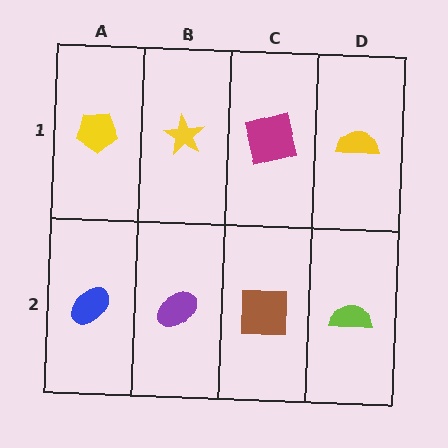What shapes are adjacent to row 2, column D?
A yellow semicircle (row 1, column D), a brown square (row 2, column C).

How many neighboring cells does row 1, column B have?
3.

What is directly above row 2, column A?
A yellow pentagon.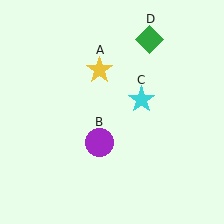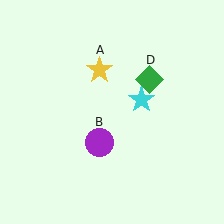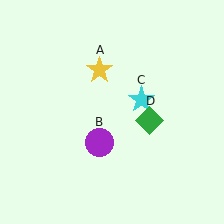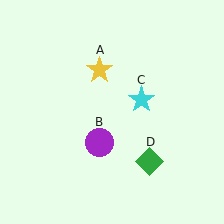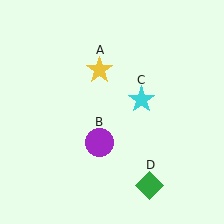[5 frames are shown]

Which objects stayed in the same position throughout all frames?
Yellow star (object A) and purple circle (object B) and cyan star (object C) remained stationary.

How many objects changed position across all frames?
1 object changed position: green diamond (object D).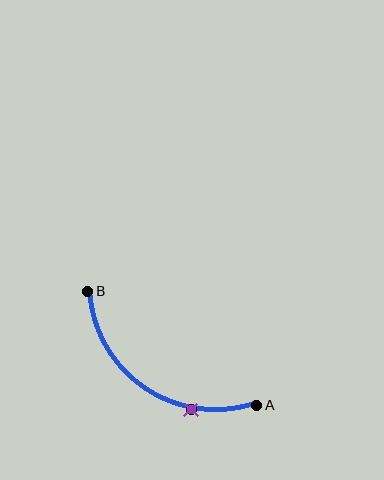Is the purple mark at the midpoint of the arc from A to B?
No. The purple mark lies on the arc but is closer to endpoint A. The arc midpoint would be at the point on the curve equidistant along the arc from both A and B.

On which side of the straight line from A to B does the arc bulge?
The arc bulges below and to the left of the straight line connecting A and B.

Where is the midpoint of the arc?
The arc midpoint is the point on the curve farthest from the straight line joining A and B. It sits below and to the left of that line.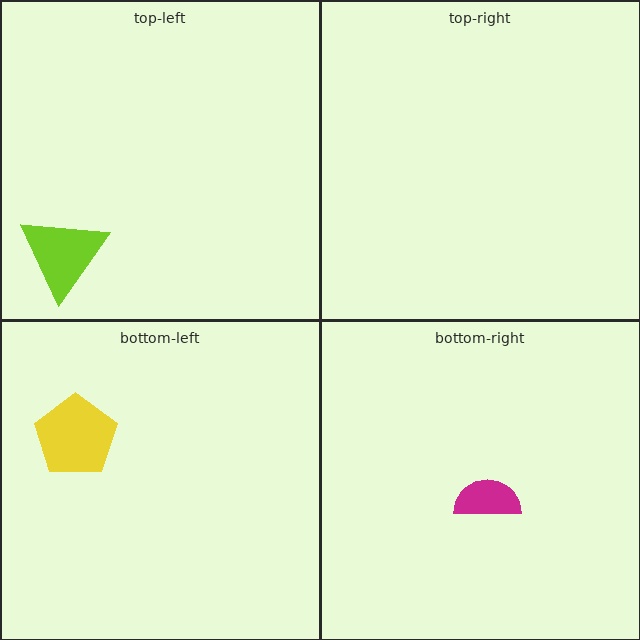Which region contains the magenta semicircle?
The bottom-right region.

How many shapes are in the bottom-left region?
1.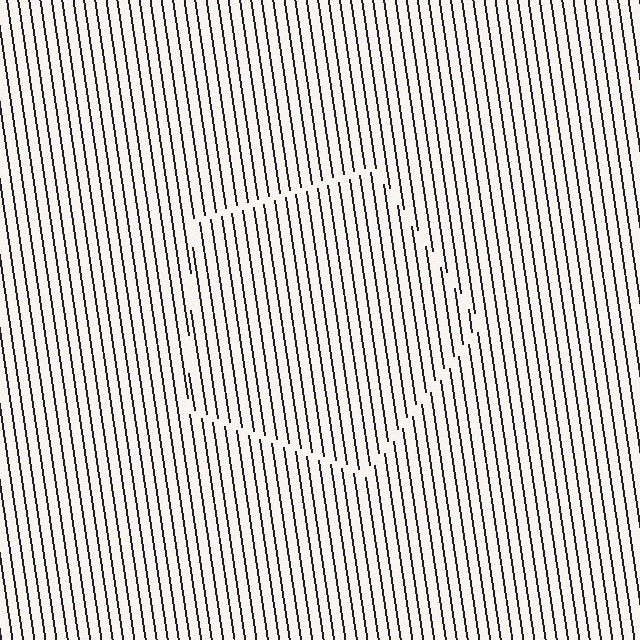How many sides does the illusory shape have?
5 sides — the line-ends trace a pentagon.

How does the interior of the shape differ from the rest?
The interior of the shape contains the same grating, shifted by half a period — the contour is defined by the phase discontinuity where line-ends from the inner and outer gratings abut.